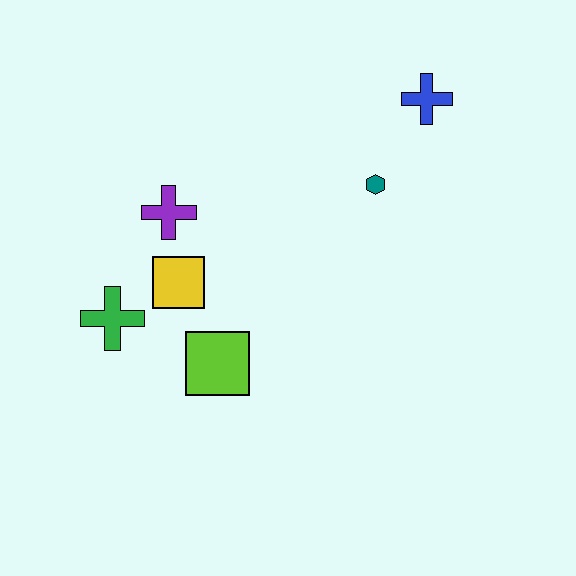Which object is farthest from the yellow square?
The blue cross is farthest from the yellow square.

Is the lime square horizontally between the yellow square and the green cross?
No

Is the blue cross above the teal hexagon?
Yes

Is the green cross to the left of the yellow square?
Yes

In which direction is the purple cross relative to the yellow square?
The purple cross is above the yellow square.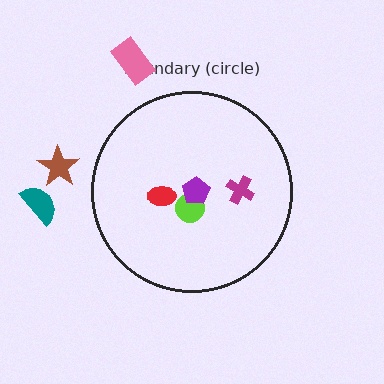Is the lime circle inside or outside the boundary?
Inside.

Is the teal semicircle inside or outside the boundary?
Outside.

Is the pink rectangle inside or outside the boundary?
Outside.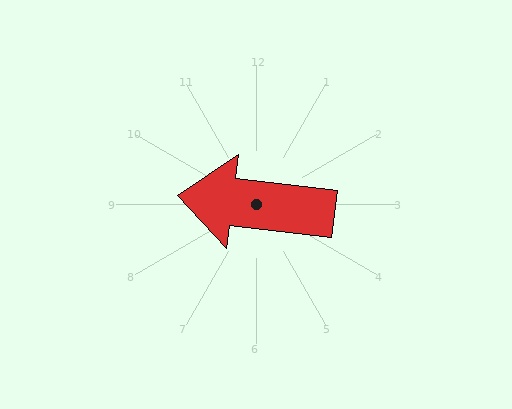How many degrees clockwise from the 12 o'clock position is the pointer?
Approximately 277 degrees.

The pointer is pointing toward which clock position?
Roughly 9 o'clock.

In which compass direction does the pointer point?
West.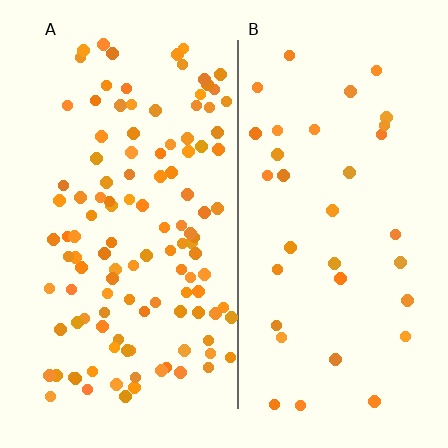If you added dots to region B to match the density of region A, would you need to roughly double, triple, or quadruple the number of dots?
Approximately triple.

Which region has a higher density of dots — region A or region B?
A (the left).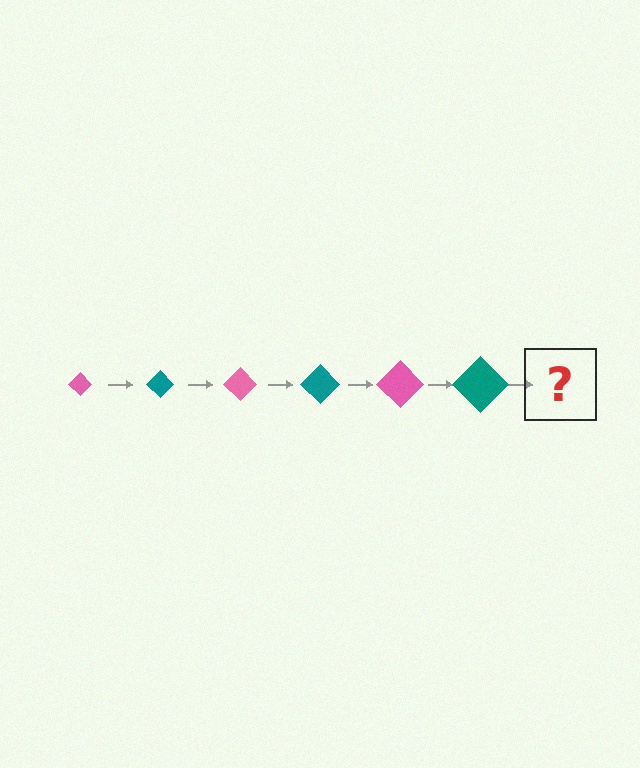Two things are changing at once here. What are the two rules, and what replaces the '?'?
The two rules are that the diamond grows larger each step and the color cycles through pink and teal. The '?' should be a pink diamond, larger than the previous one.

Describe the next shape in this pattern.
It should be a pink diamond, larger than the previous one.